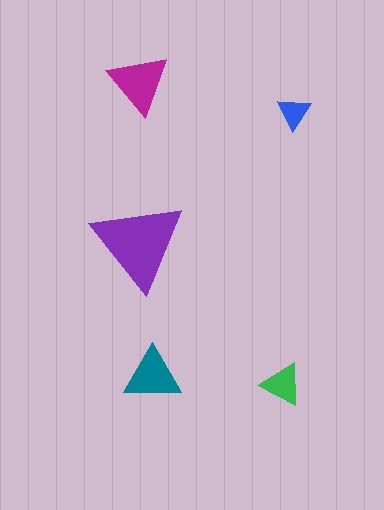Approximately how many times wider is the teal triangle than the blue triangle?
About 1.5 times wider.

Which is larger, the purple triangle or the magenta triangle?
The purple one.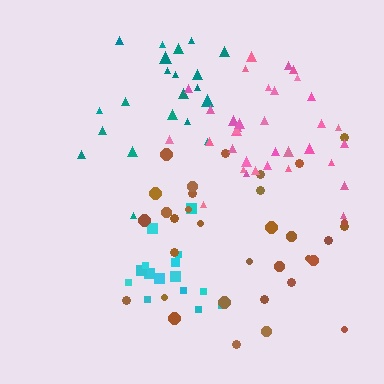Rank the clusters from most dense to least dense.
cyan, pink, teal, brown.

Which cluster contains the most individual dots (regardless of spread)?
Pink (35).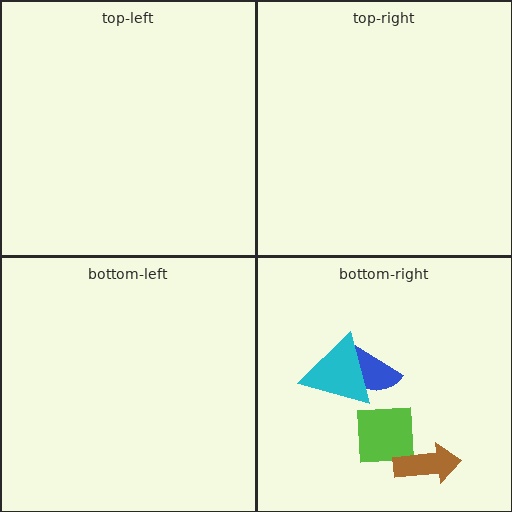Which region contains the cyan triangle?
The bottom-right region.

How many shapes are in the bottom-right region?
4.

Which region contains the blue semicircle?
The bottom-right region.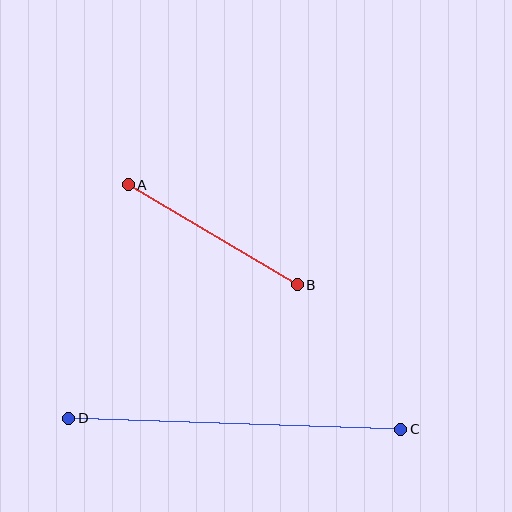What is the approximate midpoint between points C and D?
The midpoint is at approximately (235, 424) pixels.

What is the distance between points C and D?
The distance is approximately 332 pixels.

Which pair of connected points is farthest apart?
Points C and D are farthest apart.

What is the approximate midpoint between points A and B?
The midpoint is at approximately (213, 235) pixels.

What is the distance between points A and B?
The distance is approximately 196 pixels.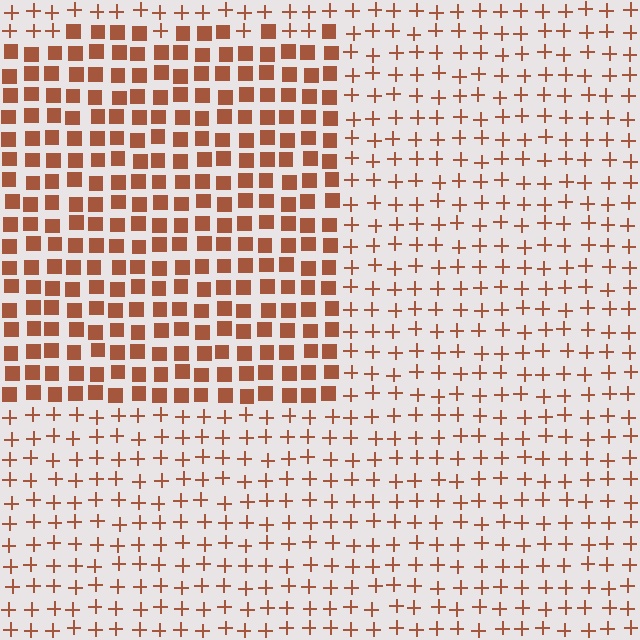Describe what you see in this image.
The image is filled with small brown elements arranged in a uniform grid. A rectangle-shaped region contains squares, while the surrounding area contains plus signs. The boundary is defined purely by the change in element shape.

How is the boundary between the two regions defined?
The boundary is defined by a change in element shape: squares inside vs. plus signs outside. All elements share the same color and spacing.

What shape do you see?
I see a rectangle.